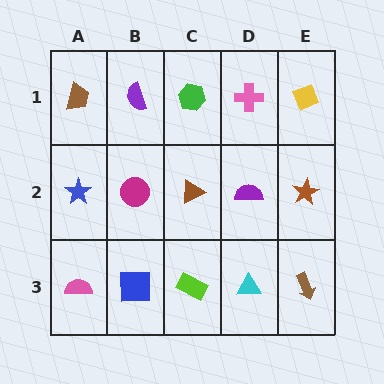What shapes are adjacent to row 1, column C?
A brown triangle (row 2, column C), a purple semicircle (row 1, column B), a pink cross (row 1, column D).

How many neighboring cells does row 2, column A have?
3.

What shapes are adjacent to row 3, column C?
A brown triangle (row 2, column C), a blue square (row 3, column B), a cyan triangle (row 3, column D).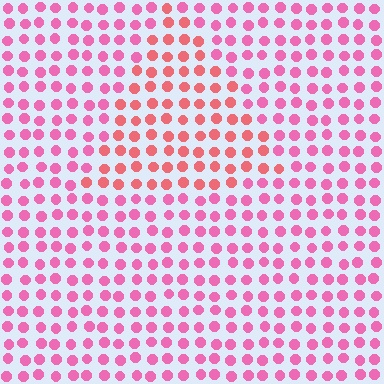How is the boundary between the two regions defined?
The boundary is defined purely by a slight shift in hue (about 29 degrees). Spacing, size, and orientation are identical on both sides.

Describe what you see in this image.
The image is filled with small pink elements in a uniform arrangement. A triangle-shaped region is visible where the elements are tinted to a slightly different hue, forming a subtle color boundary.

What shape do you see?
I see a triangle.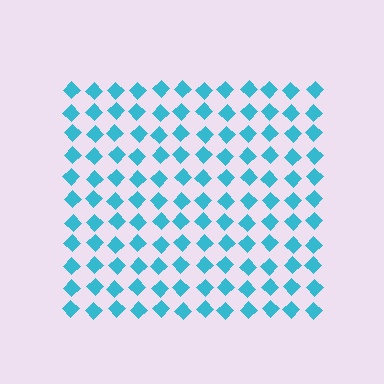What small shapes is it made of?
It is made of small diamonds.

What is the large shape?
The large shape is a square.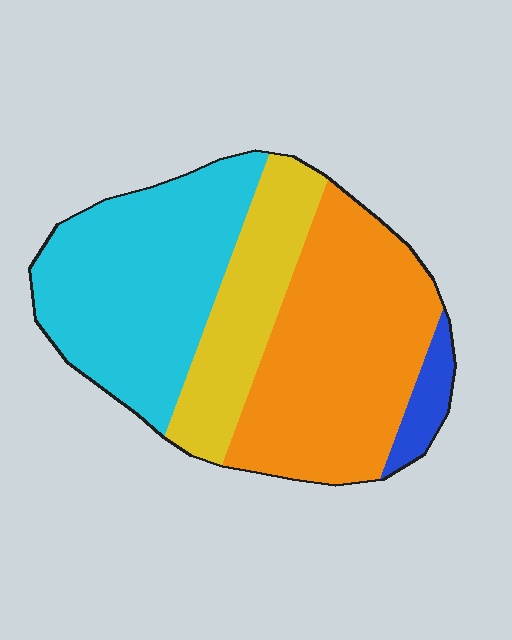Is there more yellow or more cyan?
Cyan.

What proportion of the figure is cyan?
Cyan covers 36% of the figure.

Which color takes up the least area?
Blue, at roughly 5%.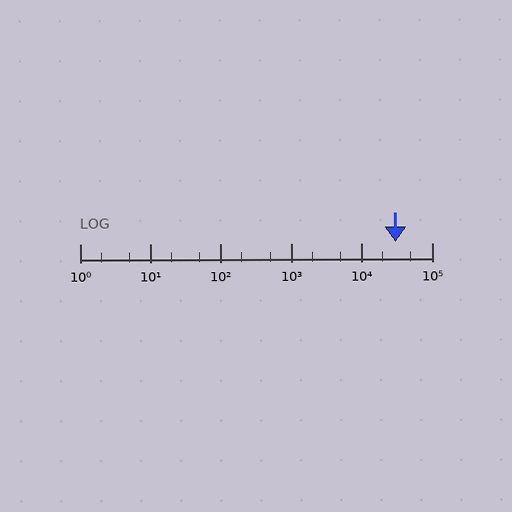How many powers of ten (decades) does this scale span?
The scale spans 5 decades, from 1 to 100000.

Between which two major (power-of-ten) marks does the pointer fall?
The pointer is between 10000 and 100000.